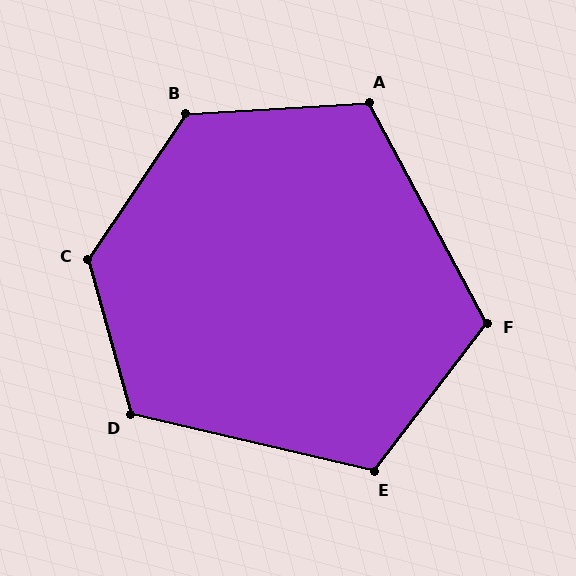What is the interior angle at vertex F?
Approximately 114 degrees (obtuse).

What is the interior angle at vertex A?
Approximately 115 degrees (obtuse).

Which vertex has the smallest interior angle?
E, at approximately 114 degrees.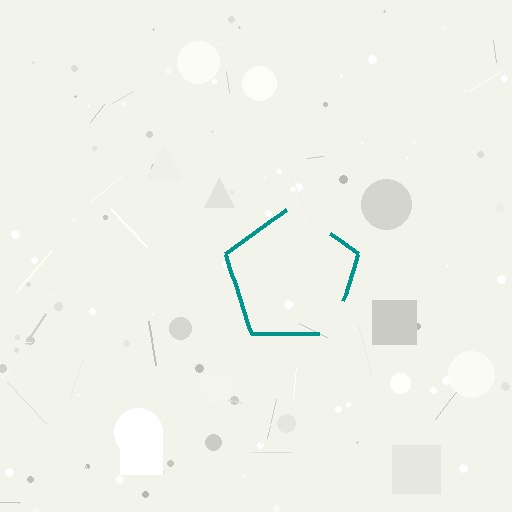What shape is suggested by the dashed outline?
The dashed outline suggests a pentagon.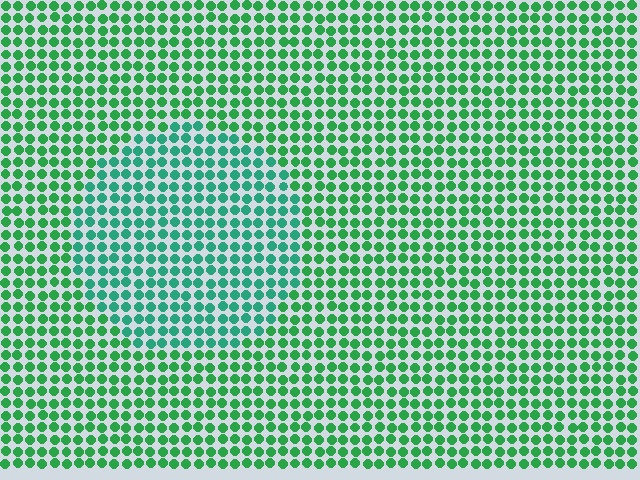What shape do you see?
I see a circle.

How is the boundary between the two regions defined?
The boundary is defined purely by a slight shift in hue (about 26 degrees). Spacing, size, and orientation are identical on both sides.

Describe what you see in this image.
The image is filled with small green elements in a uniform arrangement. A circle-shaped region is visible where the elements are tinted to a slightly different hue, forming a subtle color boundary.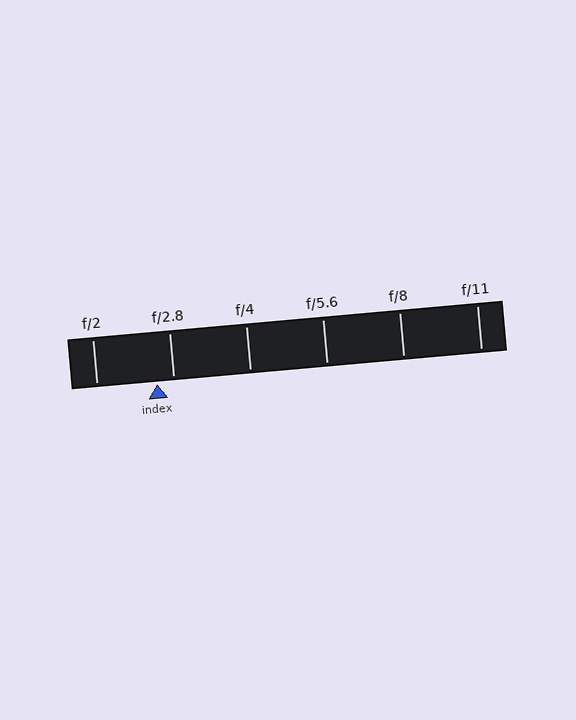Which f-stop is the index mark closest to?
The index mark is closest to f/2.8.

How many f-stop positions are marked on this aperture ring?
There are 6 f-stop positions marked.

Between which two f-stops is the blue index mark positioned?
The index mark is between f/2 and f/2.8.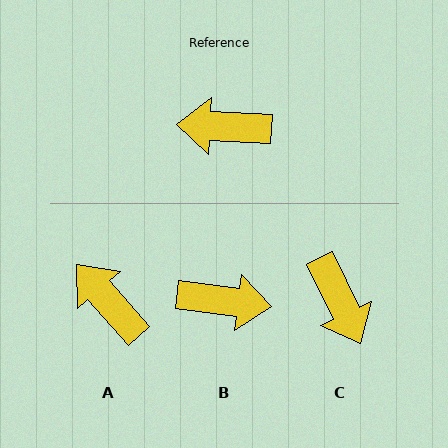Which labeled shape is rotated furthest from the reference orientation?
B, about 176 degrees away.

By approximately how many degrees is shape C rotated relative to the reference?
Approximately 118 degrees counter-clockwise.